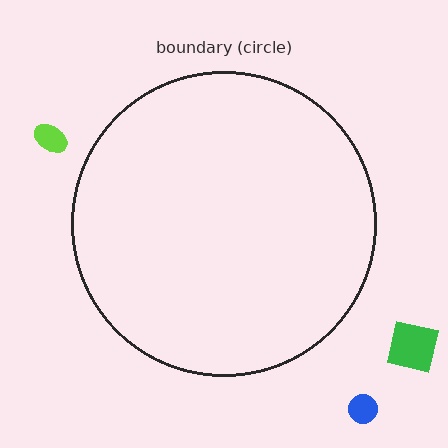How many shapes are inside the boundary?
0 inside, 4 outside.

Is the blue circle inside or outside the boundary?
Outside.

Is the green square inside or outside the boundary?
Outside.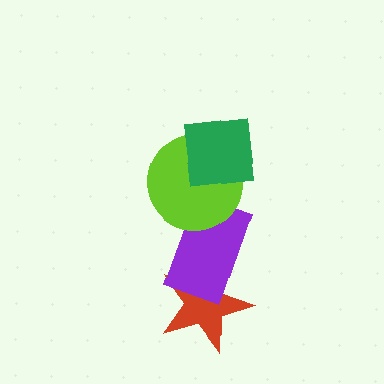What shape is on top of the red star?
The purple rectangle is on top of the red star.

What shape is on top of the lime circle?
The green square is on top of the lime circle.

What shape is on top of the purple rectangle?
The lime circle is on top of the purple rectangle.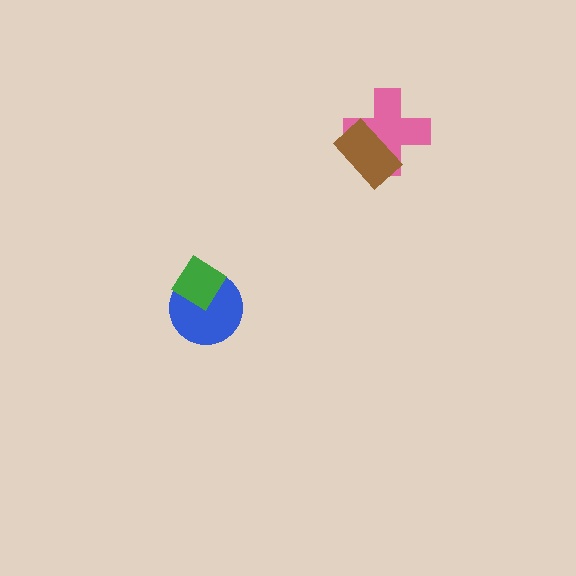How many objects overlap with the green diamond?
1 object overlaps with the green diamond.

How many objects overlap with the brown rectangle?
1 object overlaps with the brown rectangle.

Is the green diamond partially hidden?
No, no other shape covers it.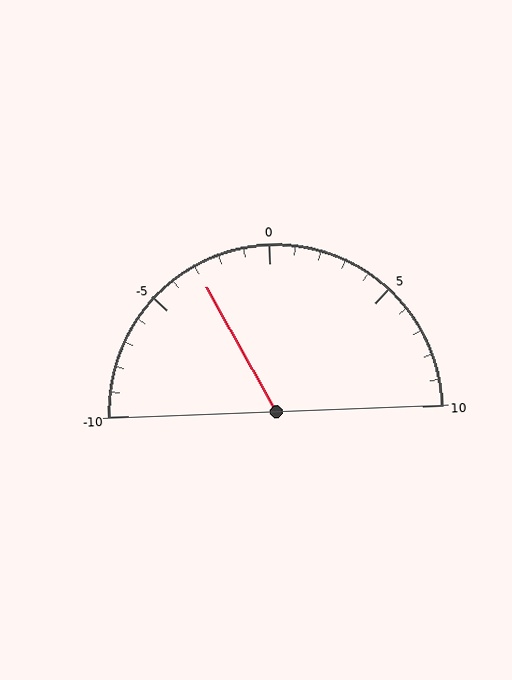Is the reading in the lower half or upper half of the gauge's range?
The reading is in the lower half of the range (-10 to 10).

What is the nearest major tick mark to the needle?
The nearest major tick mark is -5.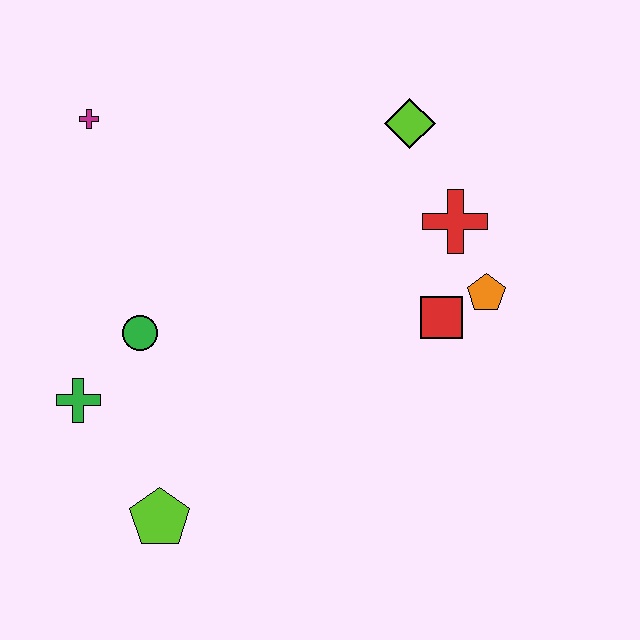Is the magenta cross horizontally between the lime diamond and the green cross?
Yes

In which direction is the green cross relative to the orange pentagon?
The green cross is to the left of the orange pentagon.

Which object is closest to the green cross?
The green circle is closest to the green cross.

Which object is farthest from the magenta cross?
The orange pentagon is farthest from the magenta cross.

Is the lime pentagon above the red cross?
No